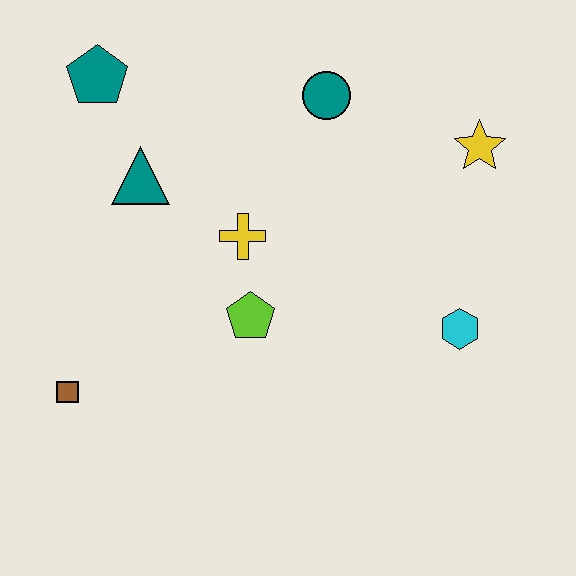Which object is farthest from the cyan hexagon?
The teal pentagon is farthest from the cyan hexagon.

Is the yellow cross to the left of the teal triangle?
No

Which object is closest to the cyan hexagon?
The yellow star is closest to the cyan hexagon.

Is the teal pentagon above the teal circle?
Yes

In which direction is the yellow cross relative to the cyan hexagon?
The yellow cross is to the left of the cyan hexagon.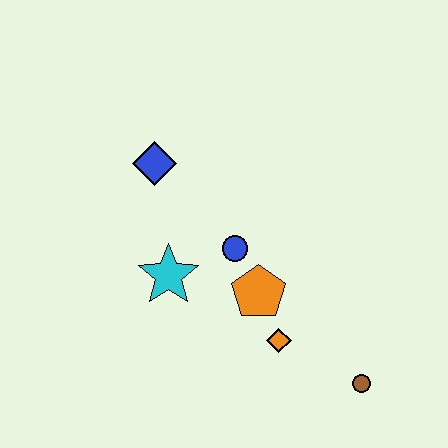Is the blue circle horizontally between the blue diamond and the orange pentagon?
Yes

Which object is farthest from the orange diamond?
The blue diamond is farthest from the orange diamond.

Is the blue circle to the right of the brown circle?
No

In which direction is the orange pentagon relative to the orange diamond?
The orange pentagon is above the orange diamond.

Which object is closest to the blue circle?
The orange pentagon is closest to the blue circle.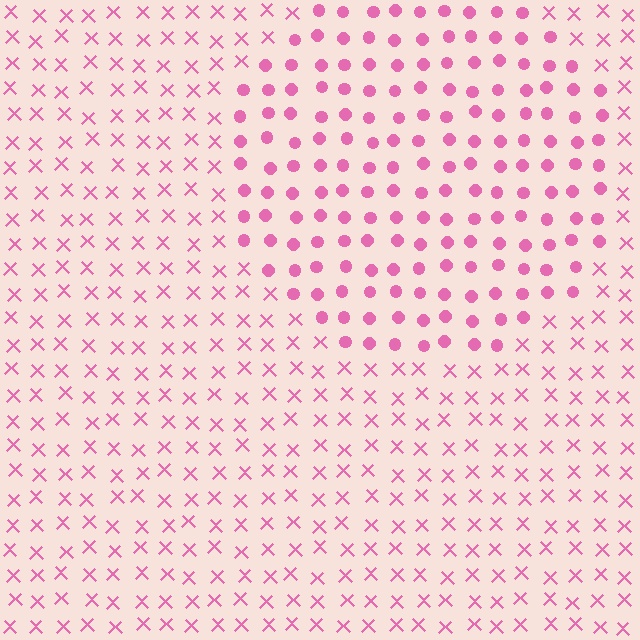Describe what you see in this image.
The image is filled with small pink elements arranged in a uniform grid. A circle-shaped region contains circles, while the surrounding area contains X marks. The boundary is defined purely by the change in element shape.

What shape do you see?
I see a circle.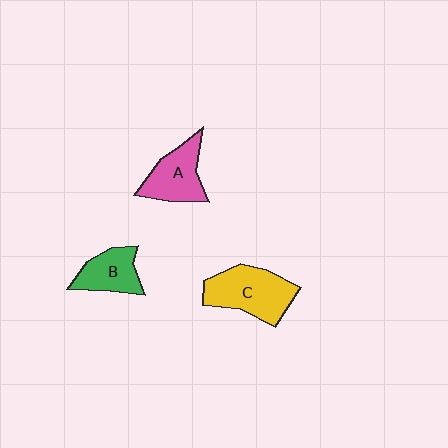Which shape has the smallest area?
Shape B (green).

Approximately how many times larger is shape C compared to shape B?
Approximately 1.5 times.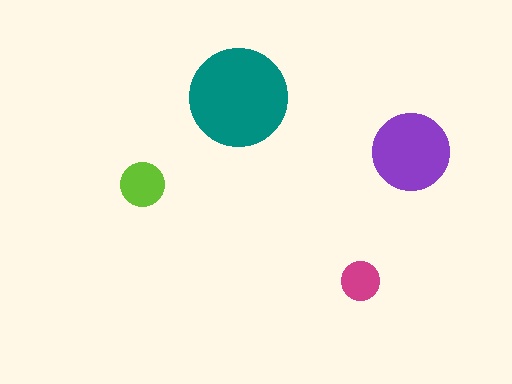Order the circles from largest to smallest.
the teal one, the purple one, the lime one, the magenta one.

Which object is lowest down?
The magenta circle is bottommost.